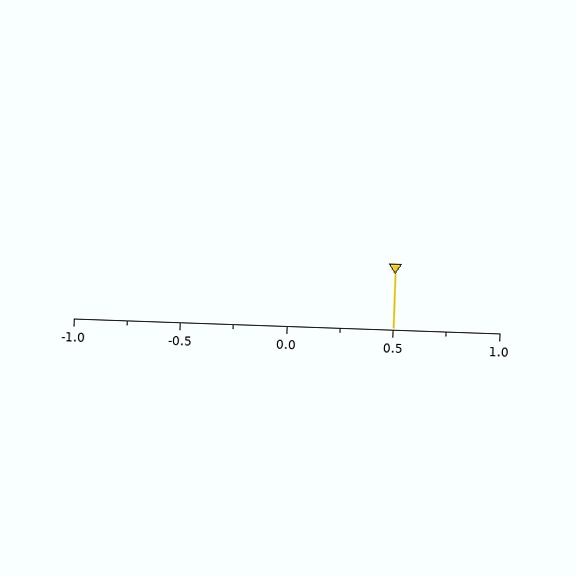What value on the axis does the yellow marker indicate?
The marker indicates approximately 0.5.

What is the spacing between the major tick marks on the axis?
The major ticks are spaced 0.5 apart.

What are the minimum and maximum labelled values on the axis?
The axis runs from -1.0 to 1.0.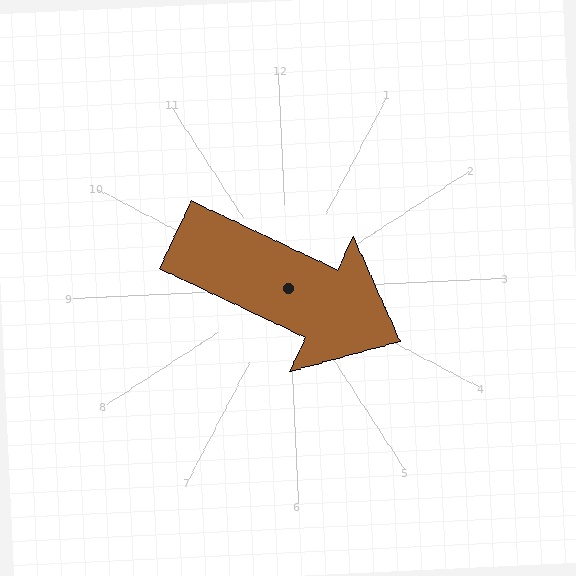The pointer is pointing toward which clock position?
Roughly 4 o'clock.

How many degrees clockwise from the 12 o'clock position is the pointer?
Approximately 118 degrees.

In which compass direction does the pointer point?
Southeast.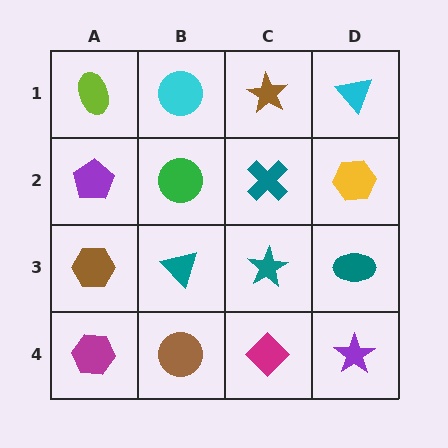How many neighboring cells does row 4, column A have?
2.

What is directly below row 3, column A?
A magenta hexagon.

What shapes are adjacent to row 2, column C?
A brown star (row 1, column C), a teal star (row 3, column C), a green circle (row 2, column B), a yellow hexagon (row 2, column D).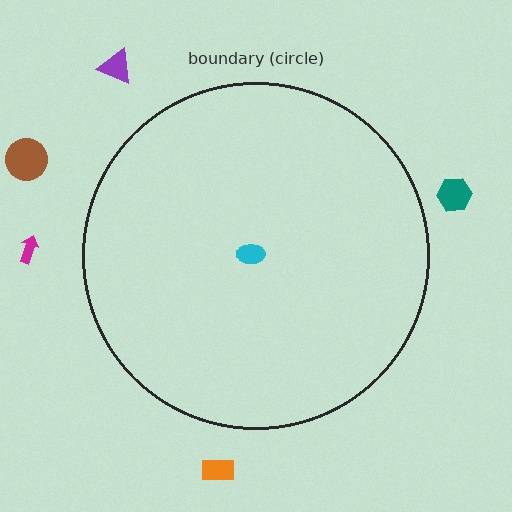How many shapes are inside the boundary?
1 inside, 5 outside.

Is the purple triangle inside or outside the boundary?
Outside.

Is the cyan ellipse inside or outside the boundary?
Inside.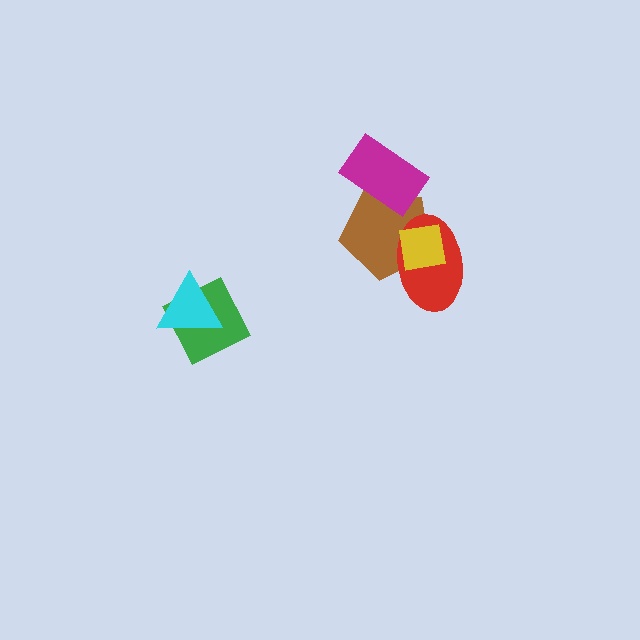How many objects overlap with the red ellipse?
2 objects overlap with the red ellipse.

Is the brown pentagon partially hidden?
Yes, it is partially covered by another shape.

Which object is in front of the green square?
The cyan triangle is in front of the green square.